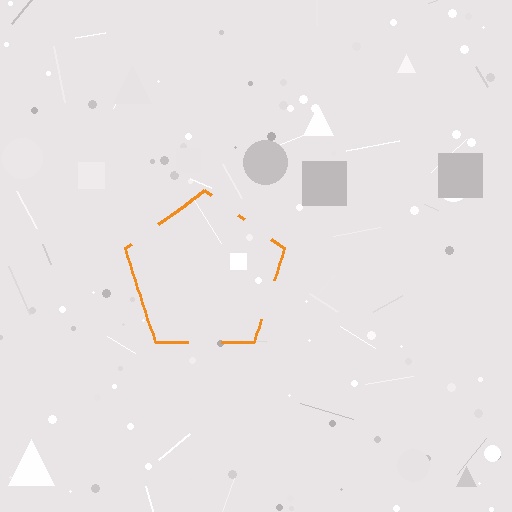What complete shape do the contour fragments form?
The contour fragments form a pentagon.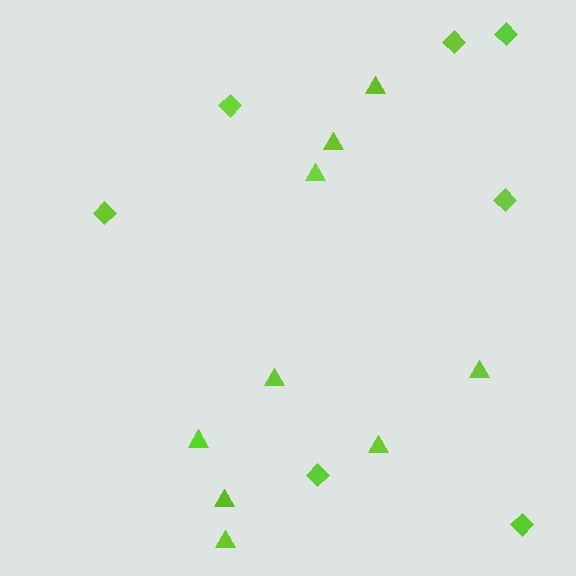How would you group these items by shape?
There are 2 groups: one group of triangles (9) and one group of diamonds (7).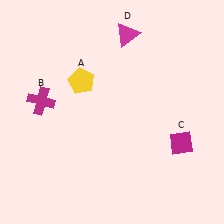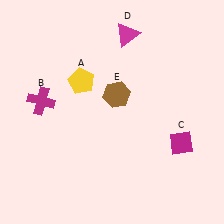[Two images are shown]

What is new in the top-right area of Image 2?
A brown hexagon (E) was added in the top-right area of Image 2.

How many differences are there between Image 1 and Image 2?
There is 1 difference between the two images.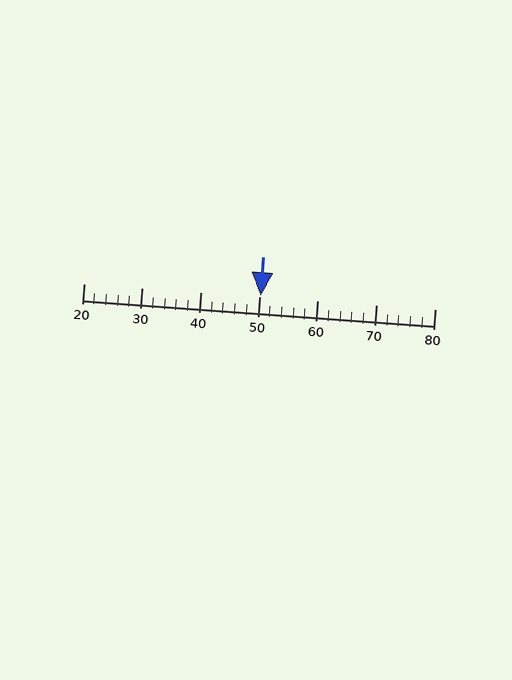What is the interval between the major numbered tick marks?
The major tick marks are spaced 10 units apart.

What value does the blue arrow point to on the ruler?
The blue arrow points to approximately 50.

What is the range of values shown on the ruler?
The ruler shows values from 20 to 80.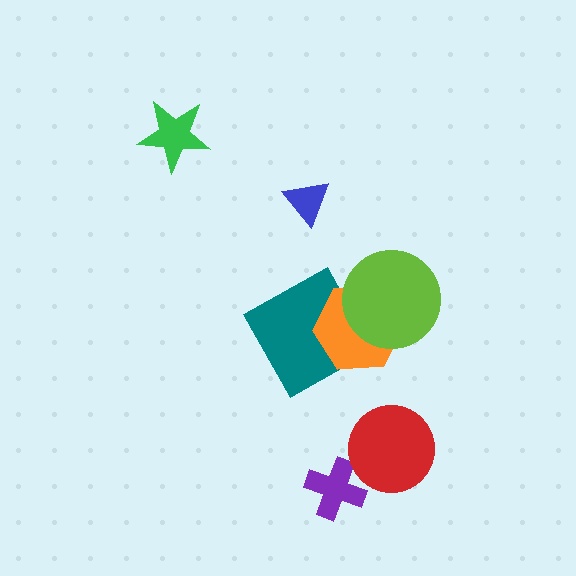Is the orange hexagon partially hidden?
Yes, it is partially covered by another shape.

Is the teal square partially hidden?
Yes, it is partially covered by another shape.